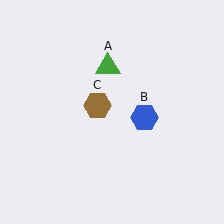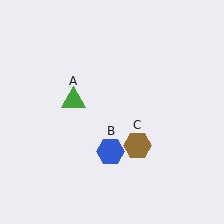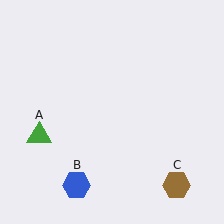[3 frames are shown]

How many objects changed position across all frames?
3 objects changed position: green triangle (object A), blue hexagon (object B), brown hexagon (object C).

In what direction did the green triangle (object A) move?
The green triangle (object A) moved down and to the left.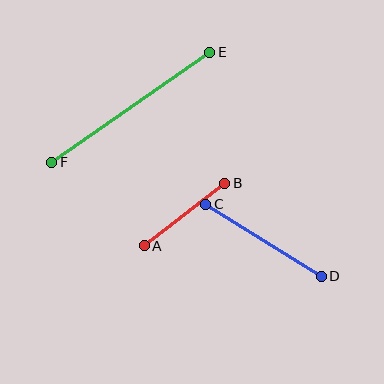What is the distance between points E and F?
The distance is approximately 193 pixels.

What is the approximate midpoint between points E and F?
The midpoint is at approximately (131, 107) pixels.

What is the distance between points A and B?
The distance is approximately 102 pixels.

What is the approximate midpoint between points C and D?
The midpoint is at approximately (264, 240) pixels.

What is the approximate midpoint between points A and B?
The midpoint is at approximately (184, 214) pixels.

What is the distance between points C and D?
The distance is approximately 136 pixels.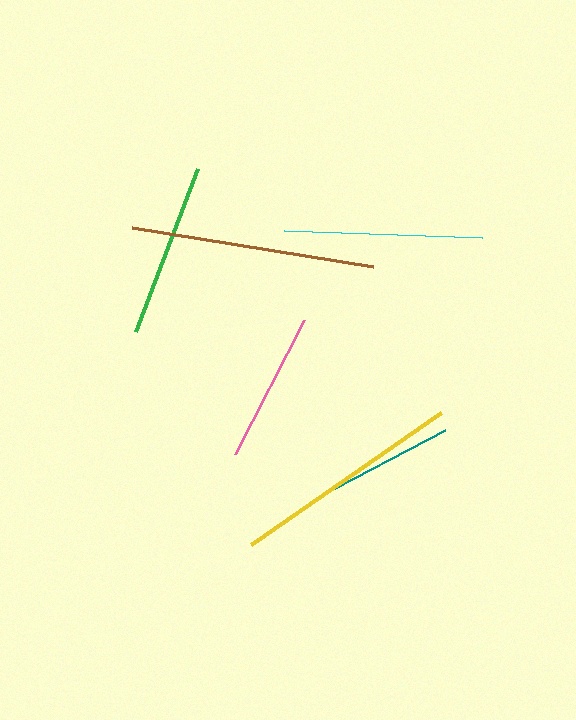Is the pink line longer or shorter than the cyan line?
The cyan line is longer than the pink line.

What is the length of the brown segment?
The brown segment is approximately 244 pixels long.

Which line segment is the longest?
The brown line is the longest at approximately 244 pixels.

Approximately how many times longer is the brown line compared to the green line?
The brown line is approximately 1.4 times the length of the green line.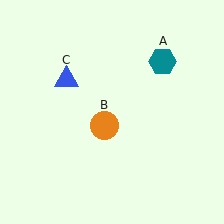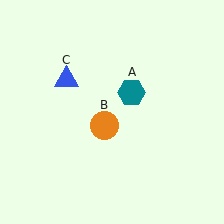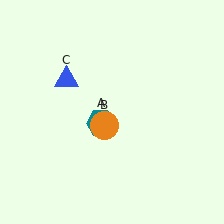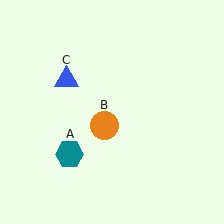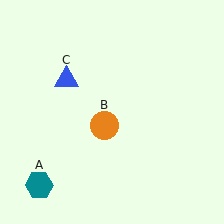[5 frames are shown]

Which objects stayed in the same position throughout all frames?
Orange circle (object B) and blue triangle (object C) remained stationary.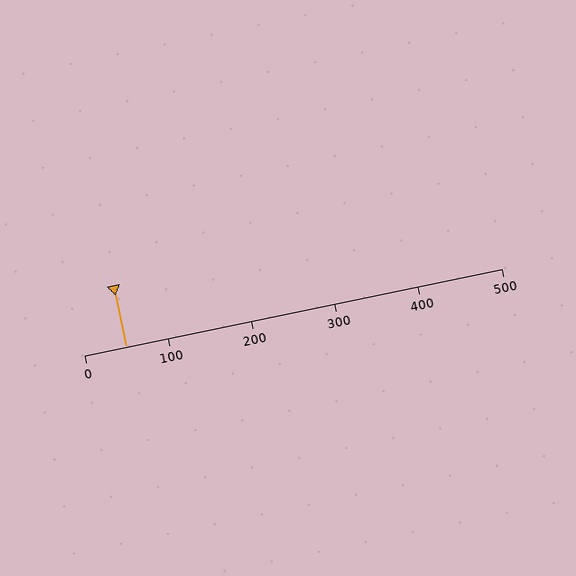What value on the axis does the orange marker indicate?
The marker indicates approximately 50.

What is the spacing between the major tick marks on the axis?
The major ticks are spaced 100 apart.